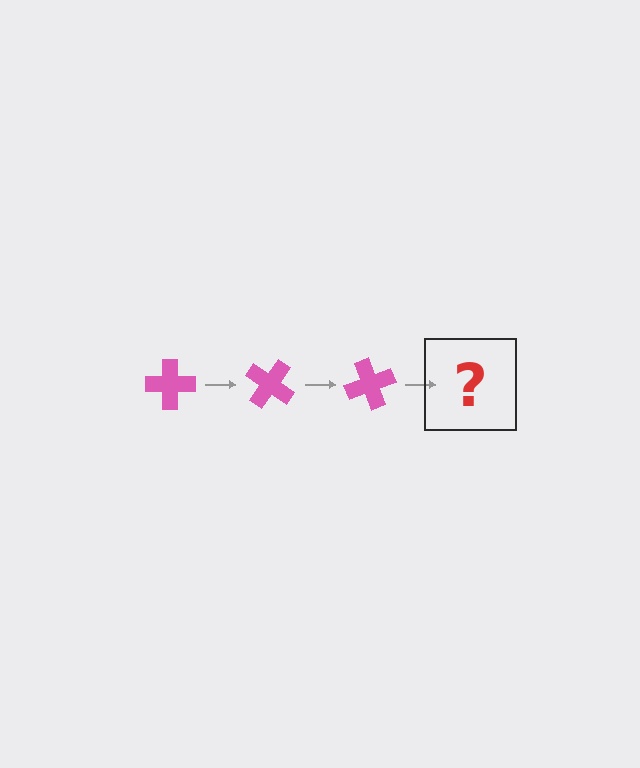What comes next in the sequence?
The next element should be a pink cross rotated 105 degrees.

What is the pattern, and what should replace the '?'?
The pattern is that the cross rotates 35 degrees each step. The '?' should be a pink cross rotated 105 degrees.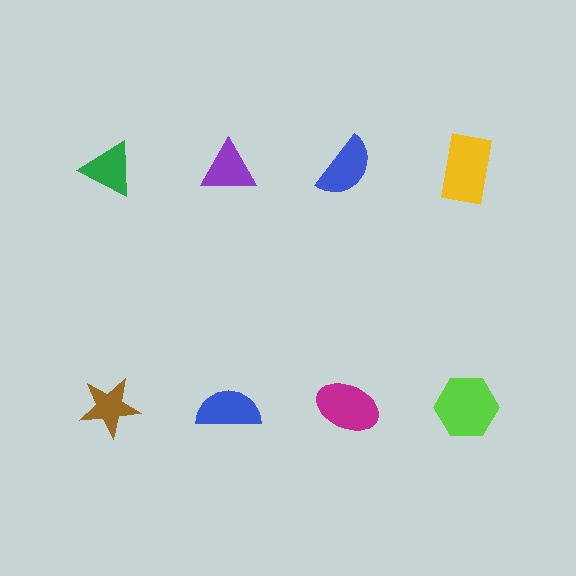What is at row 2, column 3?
A magenta ellipse.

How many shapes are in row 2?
4 shapes.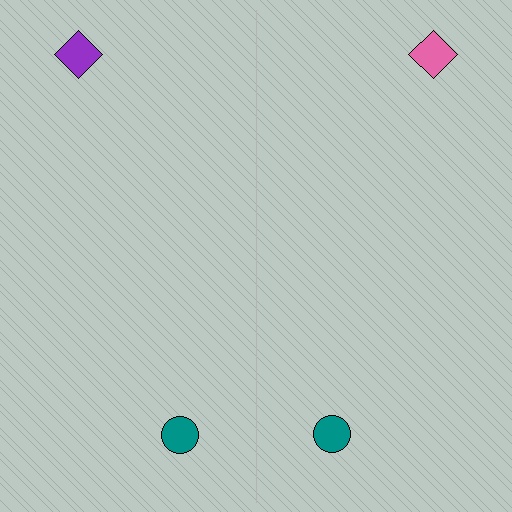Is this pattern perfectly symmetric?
No, the pattern is not perfectly symmetric. The pink diamond on the right side breaks the symmetry — its mirror counterpart is purple.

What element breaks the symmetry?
The pink diamond on the right side breaks the symmetry — its mirror counterpart is purple.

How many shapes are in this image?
There are 4 shapes in this image.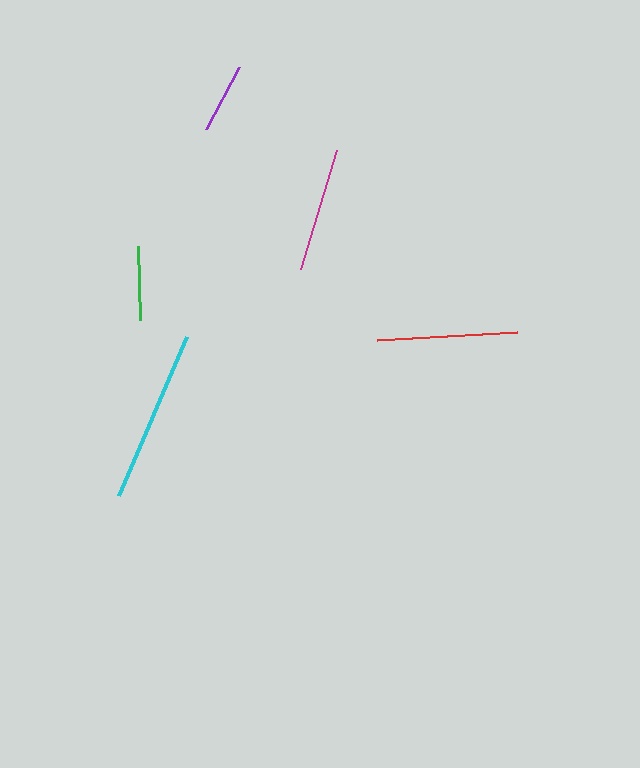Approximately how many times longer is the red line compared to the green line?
The red line is approximately 1.9 times the length of the green line.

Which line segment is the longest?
The cyan line is the longest at approximately 173 pixels.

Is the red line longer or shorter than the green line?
The red line is longer than the green line.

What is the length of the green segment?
The green segment is approximately 74 pixels long.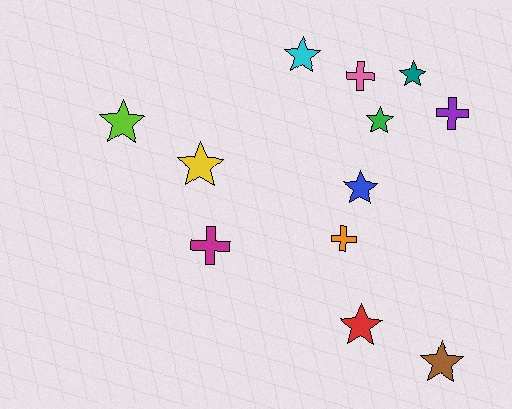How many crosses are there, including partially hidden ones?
There are 4 crosses.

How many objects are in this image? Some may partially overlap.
There are 12 objects.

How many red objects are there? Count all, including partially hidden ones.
There is 1 red object.